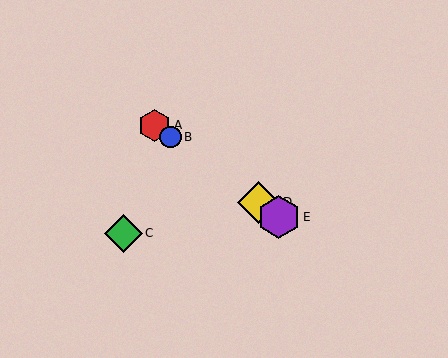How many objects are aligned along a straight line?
4 objects (A, B, D, E) are aligned along a straight line.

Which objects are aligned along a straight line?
Objects A, B, D, E are aligned along a straight line.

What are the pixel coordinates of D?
Object D is at (259, 202).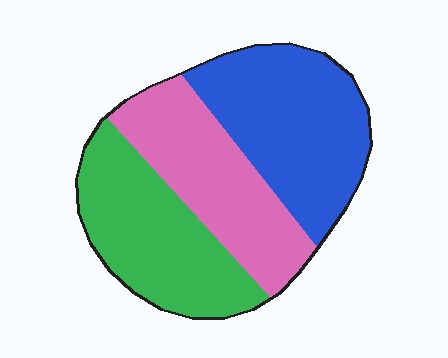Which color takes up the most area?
Blue, at roughly 35%.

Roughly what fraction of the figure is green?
Green takes up about one third (1/3) of the figure.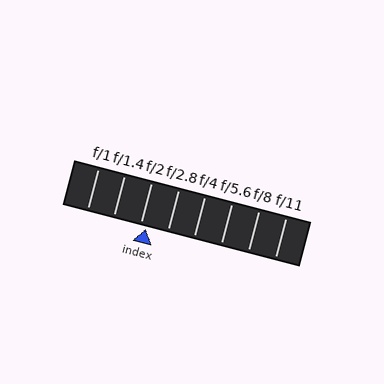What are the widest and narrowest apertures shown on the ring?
The widest aperture shown is f/1 and the narrowest is f/11.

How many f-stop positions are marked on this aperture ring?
There are 8 f-stop positions marked.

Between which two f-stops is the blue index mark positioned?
The index mark is between f/2 and f/2.8.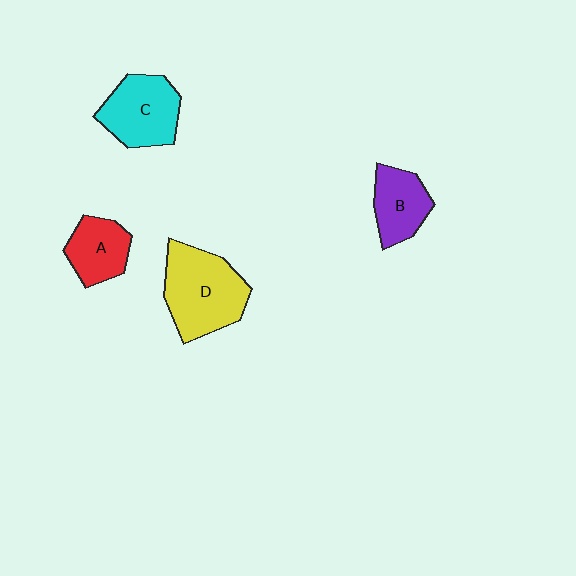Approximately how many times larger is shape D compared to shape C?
Approximately 1.3 times.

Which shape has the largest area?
Shape D (yellow).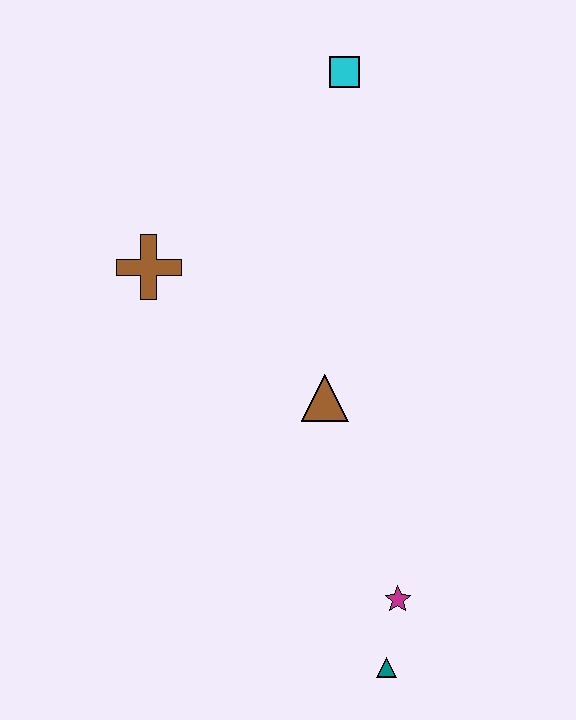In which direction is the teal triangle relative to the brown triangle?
The teal triangle is below the brown triangle.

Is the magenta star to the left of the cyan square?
No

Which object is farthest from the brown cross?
The teal triangle is farthest from the brown cross.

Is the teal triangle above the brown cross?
No